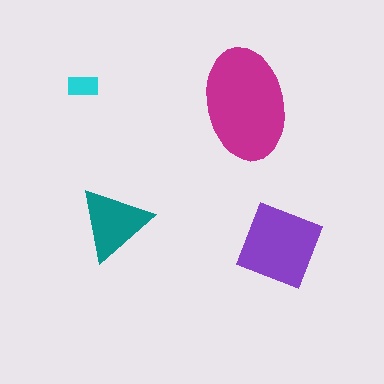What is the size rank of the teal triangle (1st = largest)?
3rd.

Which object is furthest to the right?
The purple diamond is rightmost.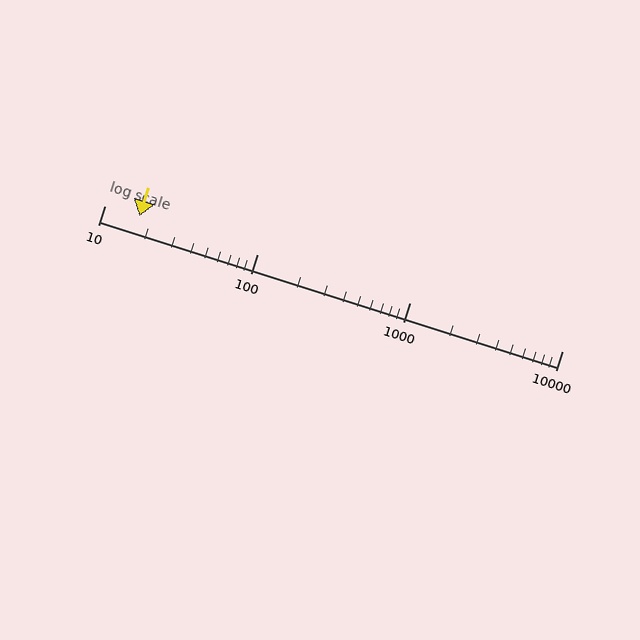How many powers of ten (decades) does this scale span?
The scale spans 3 decades, from 10 to 10000.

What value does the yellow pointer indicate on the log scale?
The pointer indicates approximately 17.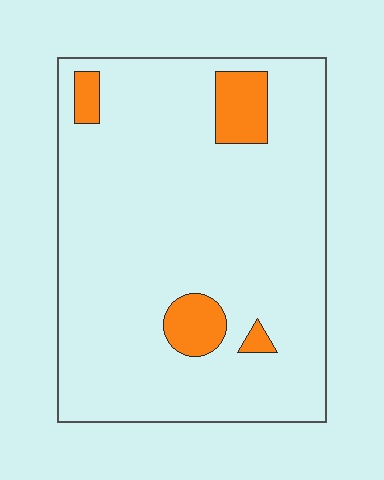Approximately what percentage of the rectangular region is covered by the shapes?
Approximately 10%.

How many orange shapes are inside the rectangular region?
4.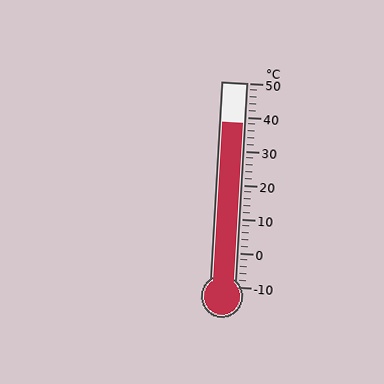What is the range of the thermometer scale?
The thermometer scale ranges from -10°C to 50°C.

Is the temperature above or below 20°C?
The temperature is above 20°C.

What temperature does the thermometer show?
The thermometer shows approximately 38°C.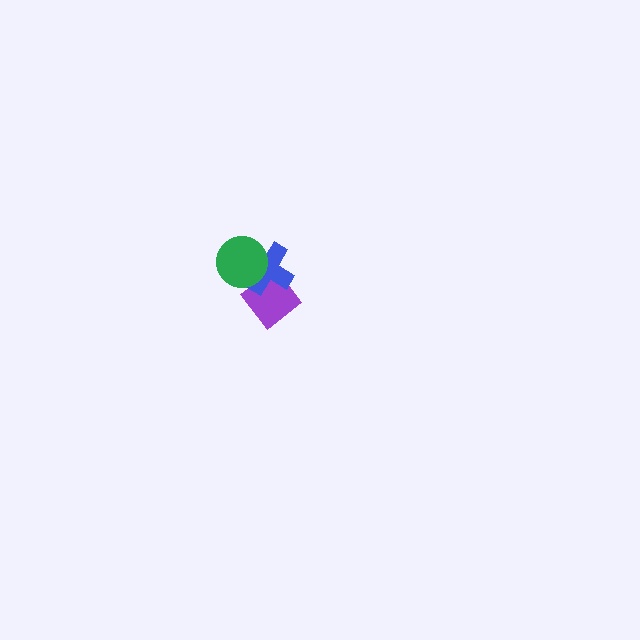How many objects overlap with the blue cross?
2 objects overlap with the blue cross.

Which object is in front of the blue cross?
The green circle is in front of the blue cross.